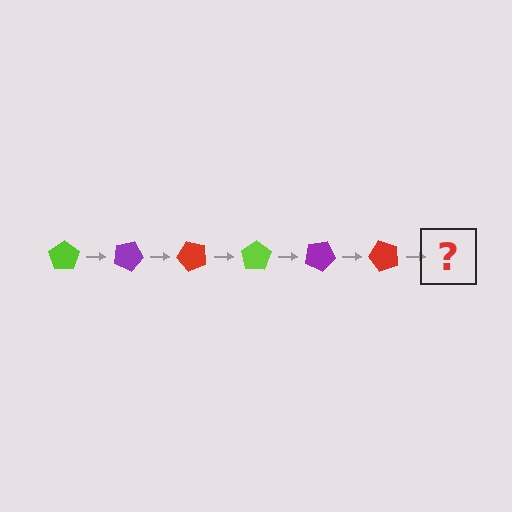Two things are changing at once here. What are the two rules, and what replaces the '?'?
The two rules are that it rotates 25 degrees each step and the color cycles through lime, purple, and red. The '?' should be a lime pentagon, rotated 150 degrees from the start.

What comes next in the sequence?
The next element should be a lime pentagon, rotated 150 degrees from the start.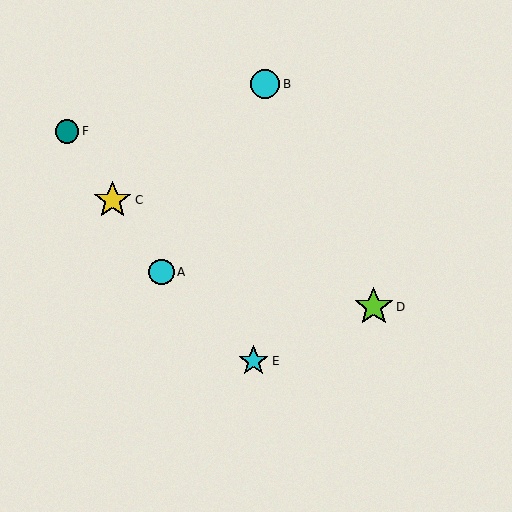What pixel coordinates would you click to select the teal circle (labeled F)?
Click at (67, 131) to select the teal circle F.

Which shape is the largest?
The lime star (labeled D) is the largest.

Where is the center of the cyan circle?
The center of the cyan circle is at (162, 272).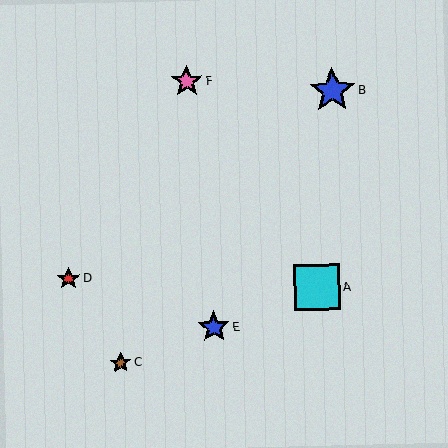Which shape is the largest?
The cyan square (labeled A) is the largest.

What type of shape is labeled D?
Shape D is a red star.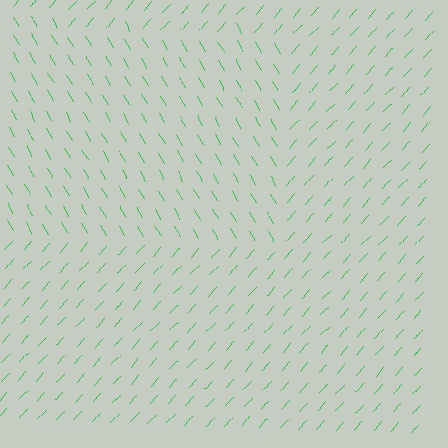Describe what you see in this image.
The image is filled with small green line segments. A rectangle region in the image has lines oriented differently from the surrounding lines, creating a visible texture boundary.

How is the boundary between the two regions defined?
The boundary is defined purely by a change in line orientation (approximately 72 degrees difference). All lines are the same color and thickness.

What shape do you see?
I see a rectangle.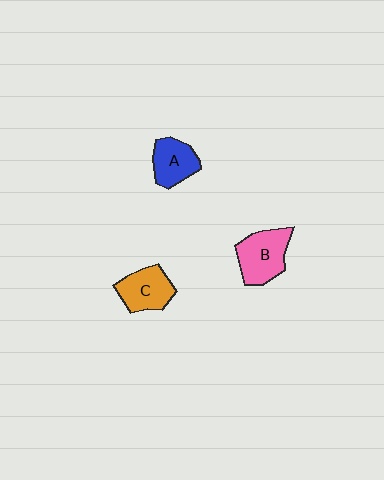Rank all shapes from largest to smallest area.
From largest to smallest: B (pink), C (orange), A (blue).